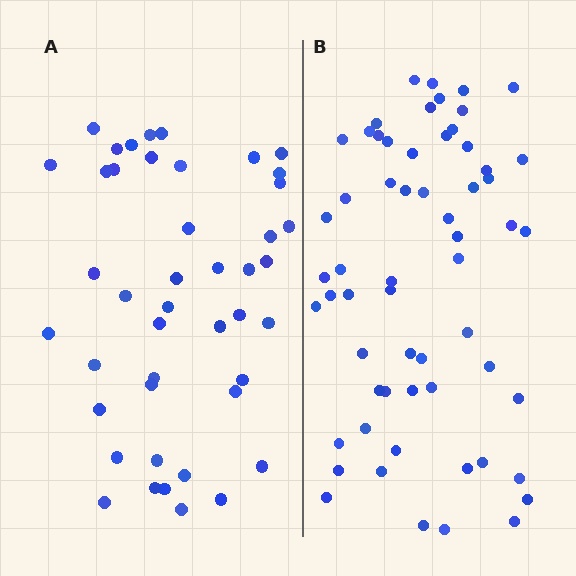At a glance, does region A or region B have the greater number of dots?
Region B (the right region) has more dots.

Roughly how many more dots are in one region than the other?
Region B has approximately 15 more dots than region A.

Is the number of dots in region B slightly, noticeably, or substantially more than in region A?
Region B has noticeably more, but not dramatically so. The ratio is roughly 1.4 to 1.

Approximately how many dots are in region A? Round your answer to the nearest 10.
About 40 dots. (The exact count is 44, which rounds to 40.)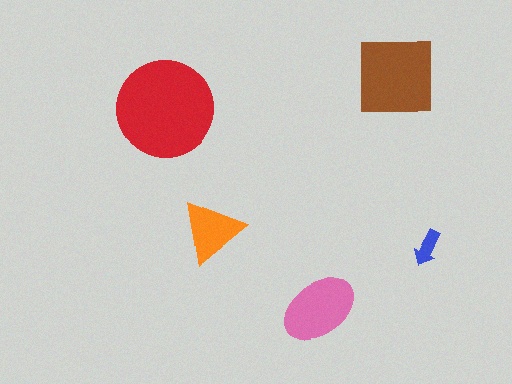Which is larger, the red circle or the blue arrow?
The red circle.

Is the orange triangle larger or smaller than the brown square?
Smaller.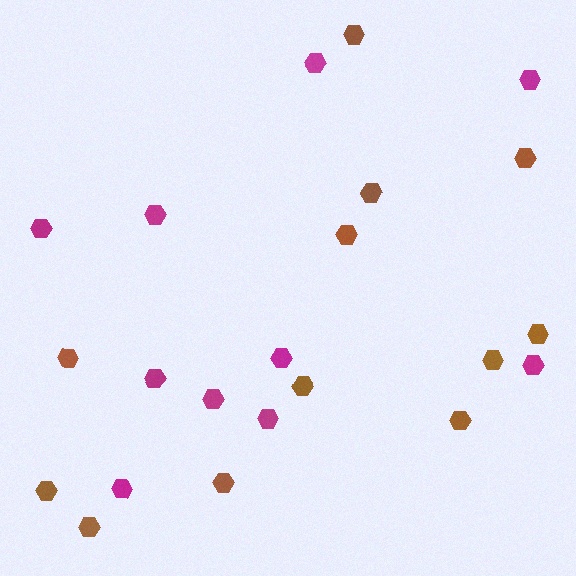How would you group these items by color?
There are 2 groups: one group of brown hexagons (12) and one group of magenta hexagons (10).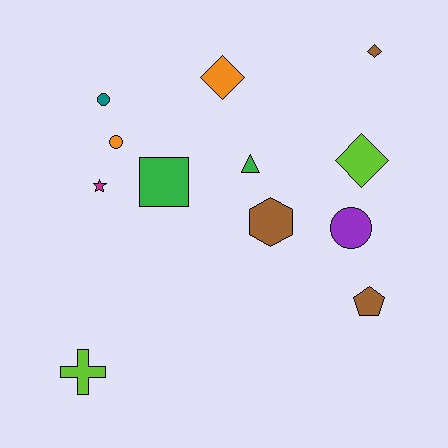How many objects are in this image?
There are 12 objects.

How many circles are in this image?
There are 3 circles.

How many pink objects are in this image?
There are no pink objects.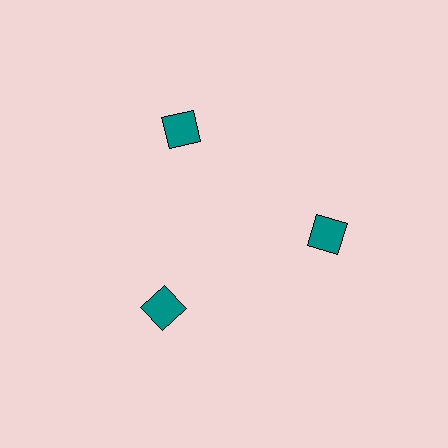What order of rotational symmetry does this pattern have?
This pattern has 3-fold rotational symmetry.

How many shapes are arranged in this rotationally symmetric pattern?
There are 3 shapes, arranged in 3 groups of 1.